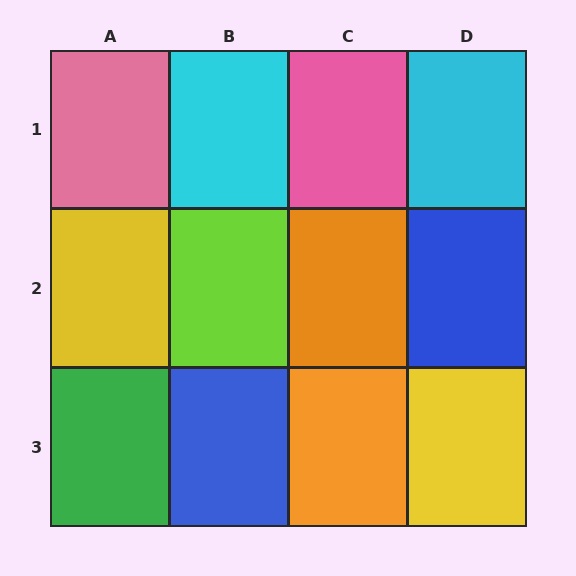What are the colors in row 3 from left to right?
Green, blue, orange, yellow.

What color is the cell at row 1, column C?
Pink.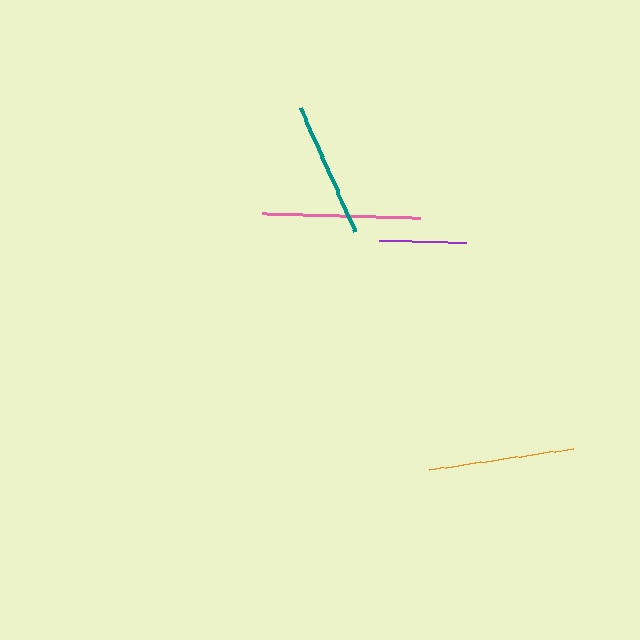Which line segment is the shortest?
The purple line is the shortest at approximately 87 pixels.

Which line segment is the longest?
The pink line is the longest at approximately 158 pixels.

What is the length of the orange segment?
The orange segment is approximately 145 pixels long.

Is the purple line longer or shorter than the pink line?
The pink line is longer than the purple line.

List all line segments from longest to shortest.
From longest to shortest: pink, orange, teal, purple.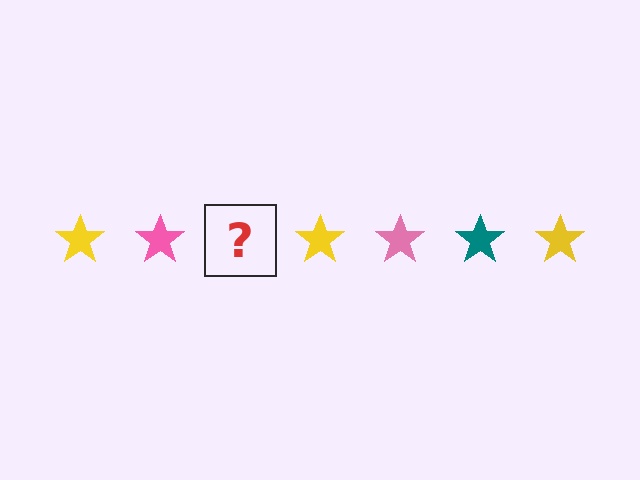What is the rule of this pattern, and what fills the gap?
The rule is that the pattern cycles through yellow, pink, teal stars. The gap should be filled with a teal star.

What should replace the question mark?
The question mark should be replaced with a teal star.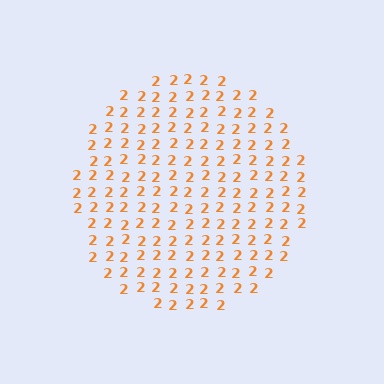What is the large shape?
The large shape is a circle.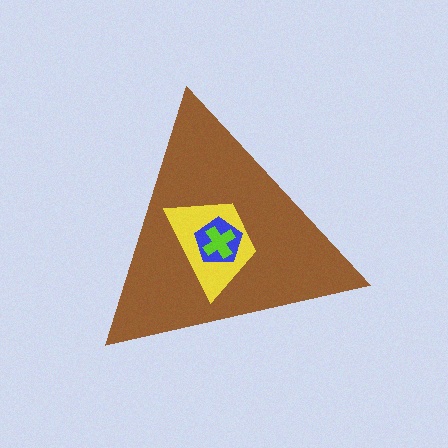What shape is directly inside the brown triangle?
The yellow trapezoid.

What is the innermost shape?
The lime cross.